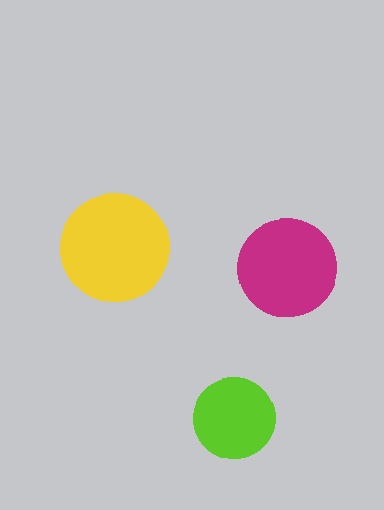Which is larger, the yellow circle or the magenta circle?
The yellow one.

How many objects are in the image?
There are 3 objects in the image.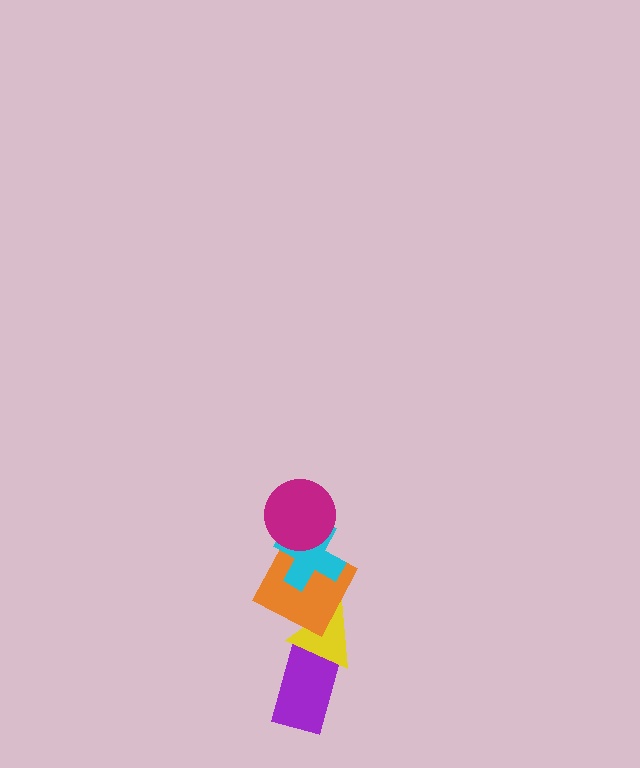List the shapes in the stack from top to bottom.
From top to bottom: the magenta circle, the cyan cross, the orange square, the yellow triangle, the purple rectangle.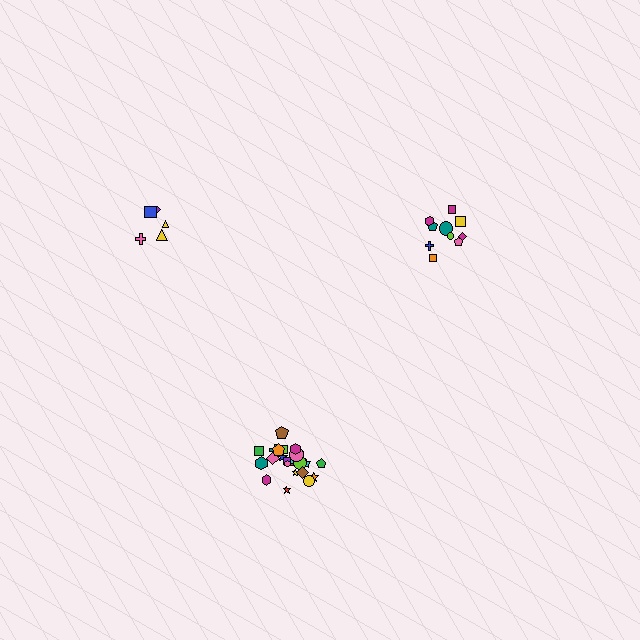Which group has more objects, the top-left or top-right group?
The top-right group.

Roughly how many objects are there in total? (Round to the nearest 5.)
Roughly 40 objects in total.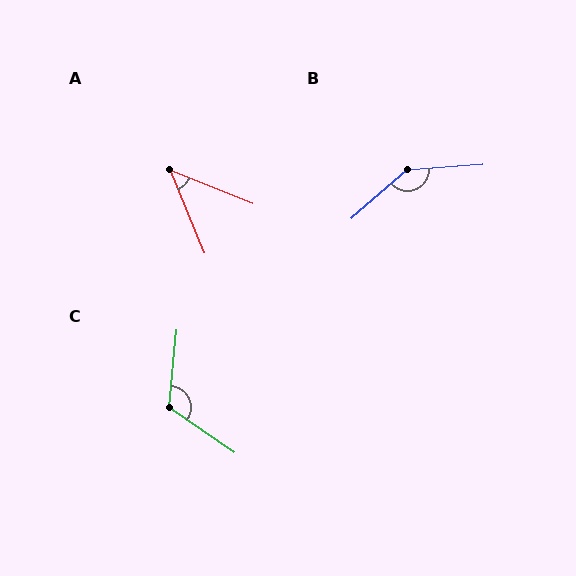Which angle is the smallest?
A, at approximately 45 degrees.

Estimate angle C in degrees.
Approximately 119 degrees.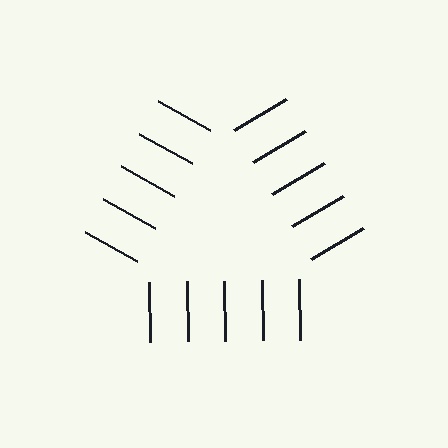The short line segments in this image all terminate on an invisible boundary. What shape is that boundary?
An illusory triangle — the line segments terminate on its edges but no continuous stroke is drawn.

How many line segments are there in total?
15 — 5 along each of the 3 edges.